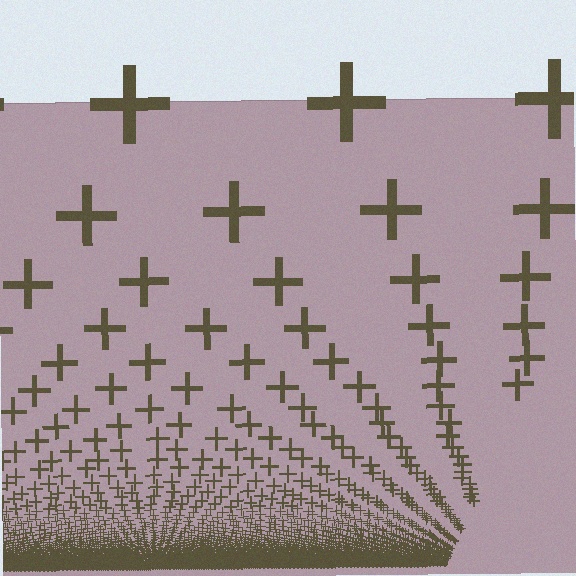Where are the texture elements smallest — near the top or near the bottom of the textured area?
Near the bottom.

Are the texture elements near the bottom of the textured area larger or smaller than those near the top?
Smaller. The gradient is inverted — elements near the bottom are smaller and denser.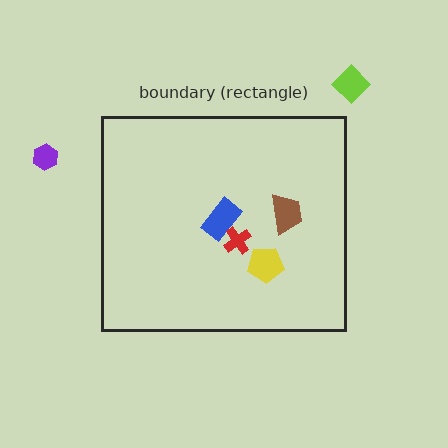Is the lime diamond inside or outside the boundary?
Outside.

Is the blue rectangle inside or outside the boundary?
Inside.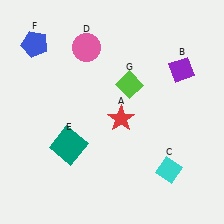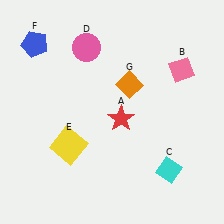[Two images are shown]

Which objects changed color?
B changed from purple to pink. E changed from teal to yellow. G changed from lime to orange.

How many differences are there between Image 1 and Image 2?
There are 3 differences between the two images.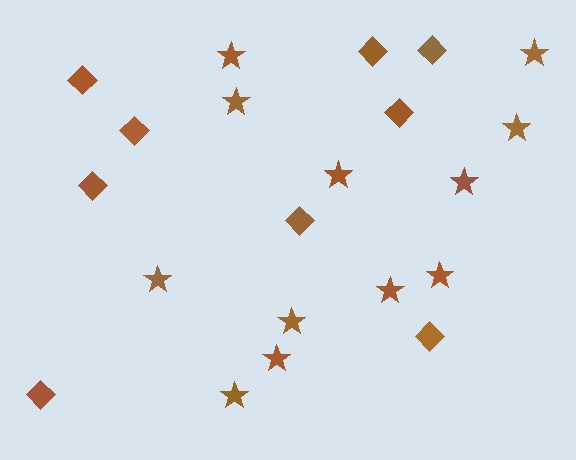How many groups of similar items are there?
There are 2 groups: one group of diamonds (9) and one group of stars (12).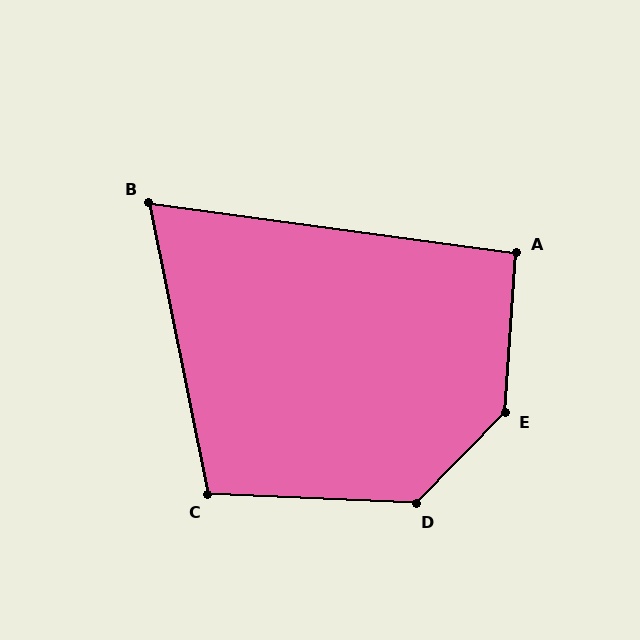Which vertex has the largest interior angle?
E, at approximately 139 degrees.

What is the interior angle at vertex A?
Approximately 94 degrees (approximately right).